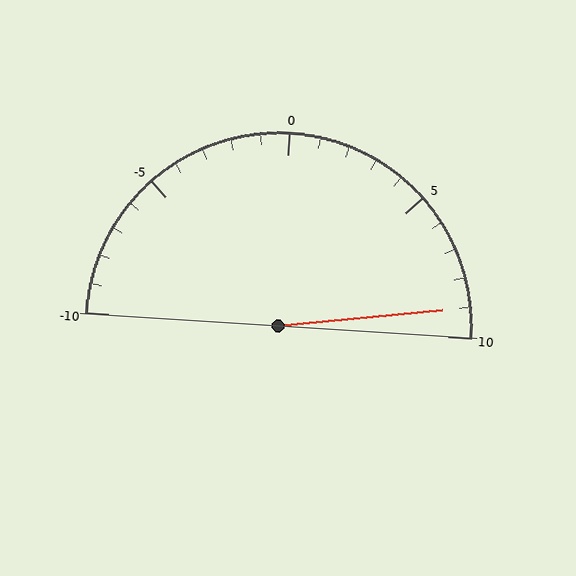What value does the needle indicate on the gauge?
The needle indicates approximately 9.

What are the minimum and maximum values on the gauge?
The gauge ranges from -10 to 10.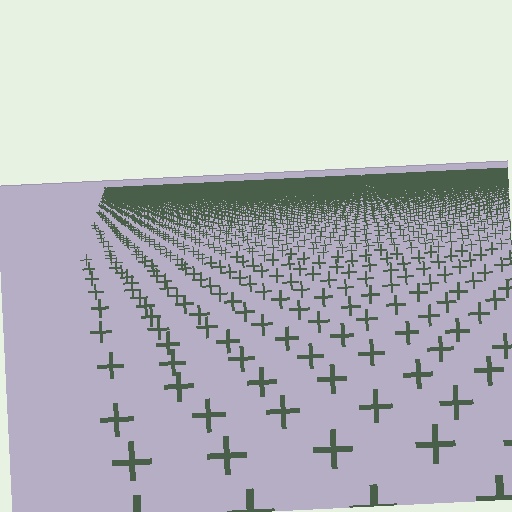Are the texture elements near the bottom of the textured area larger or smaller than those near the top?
Larger. Near the bottom, elements are closer to the viewer and appear at a bigger on-screen size.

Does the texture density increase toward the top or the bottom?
Density increases toward the top.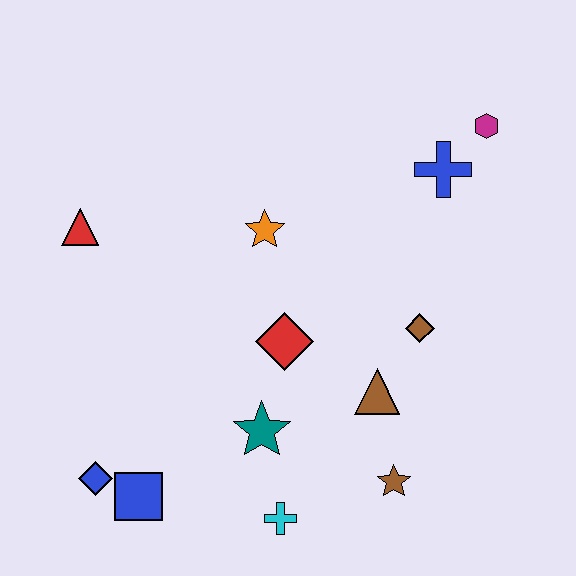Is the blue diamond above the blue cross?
No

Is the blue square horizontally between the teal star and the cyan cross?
No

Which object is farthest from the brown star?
The red triangle is farthest from the brown star.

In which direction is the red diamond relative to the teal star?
The red diamond is above the teal star.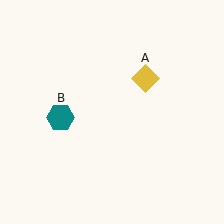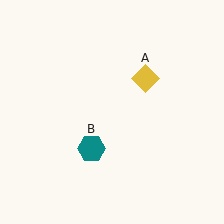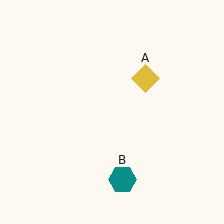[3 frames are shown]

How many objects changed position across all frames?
1 object changed position: teal hexagon (object B).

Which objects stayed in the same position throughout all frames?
Yellow diamond (object A) remained stationary.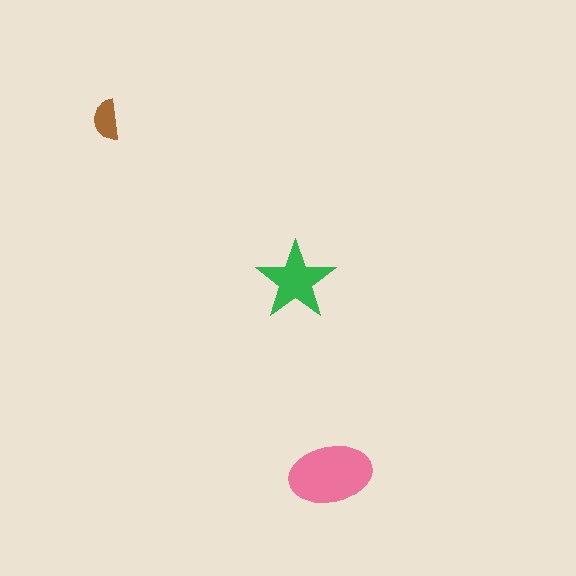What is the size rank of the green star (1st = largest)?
2nd.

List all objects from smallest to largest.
The brown semicircle, the green star, the pink ellipse.